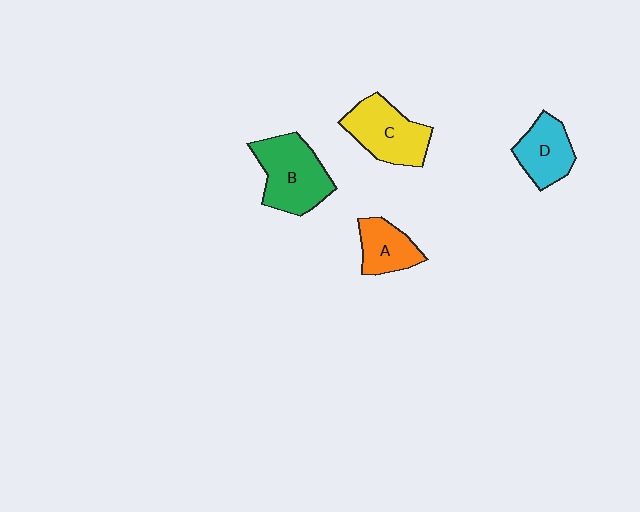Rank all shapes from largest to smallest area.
From largest to smallest: B (green), C (yellow), D (cyan), A (orange).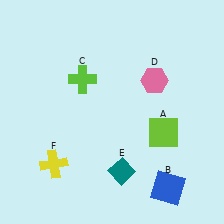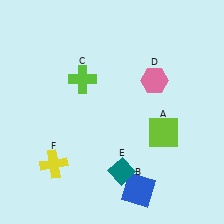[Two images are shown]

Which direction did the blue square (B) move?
The blue square (B) moved left.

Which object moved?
The blue square (B) moved left.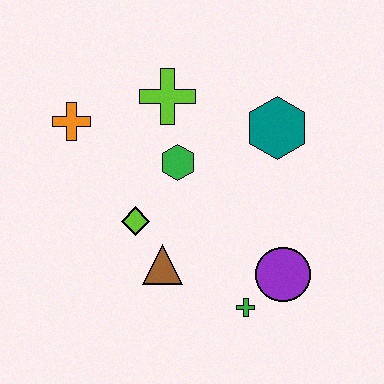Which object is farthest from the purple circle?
The orange cross is farthest from the purple circle.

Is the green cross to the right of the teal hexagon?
No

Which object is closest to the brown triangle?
The lime diamond is closest to the brown triangle.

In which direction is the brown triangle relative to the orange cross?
The brown triangle is below the orange cross.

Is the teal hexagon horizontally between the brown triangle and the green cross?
No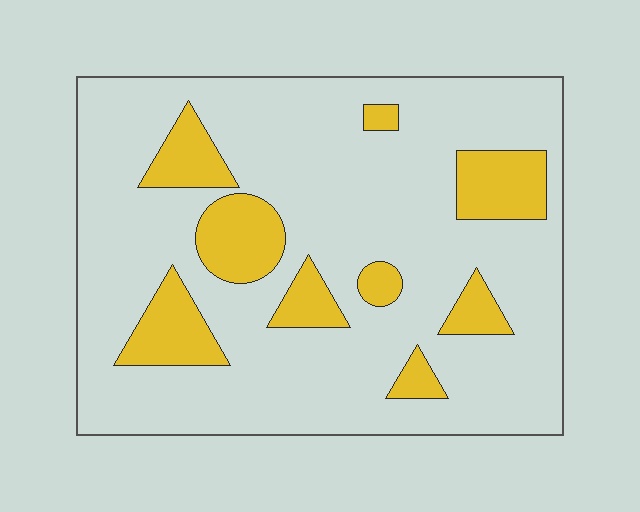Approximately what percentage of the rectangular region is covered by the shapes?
Approximately 20%.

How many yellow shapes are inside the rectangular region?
9.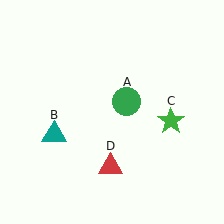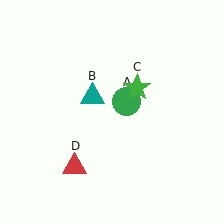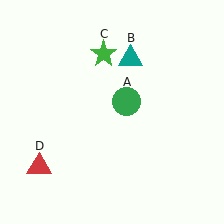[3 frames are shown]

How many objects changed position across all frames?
3 objects changed position: teal triangle (object B), green star (object C), red triangle (object D).